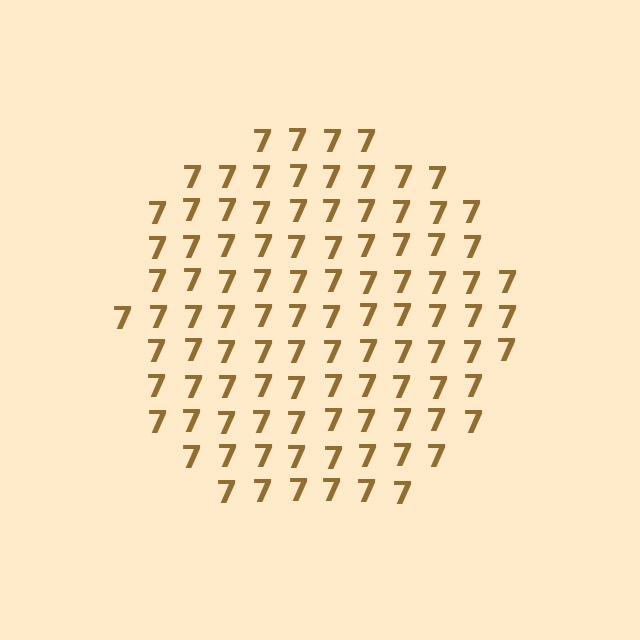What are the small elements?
The small elements are digit 7's.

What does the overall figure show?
The overall figure shows a circle.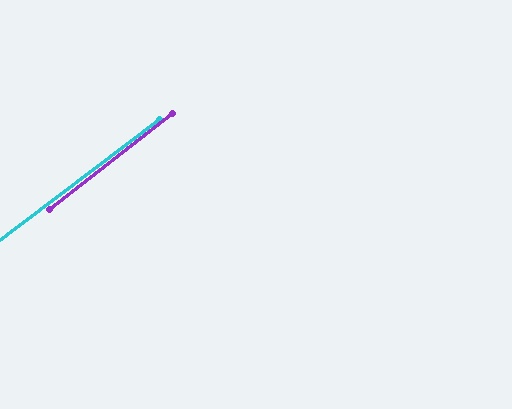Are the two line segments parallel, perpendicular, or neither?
Parallel — their directions differ by only 1.1°.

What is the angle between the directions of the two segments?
Approximately 1 degree.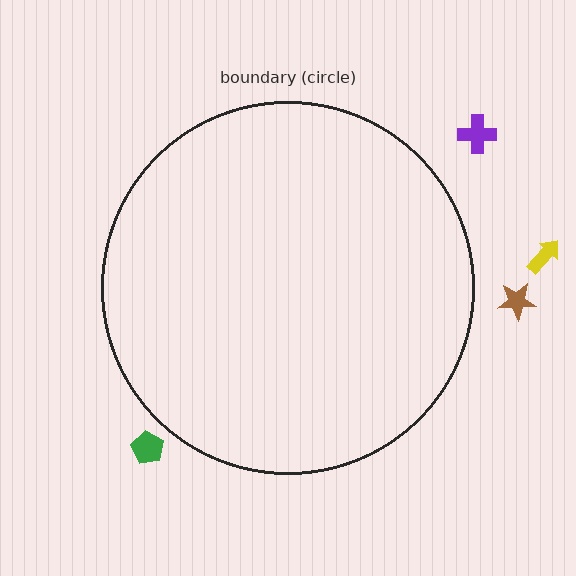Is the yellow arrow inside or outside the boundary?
Outside.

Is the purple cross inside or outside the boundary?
Outside.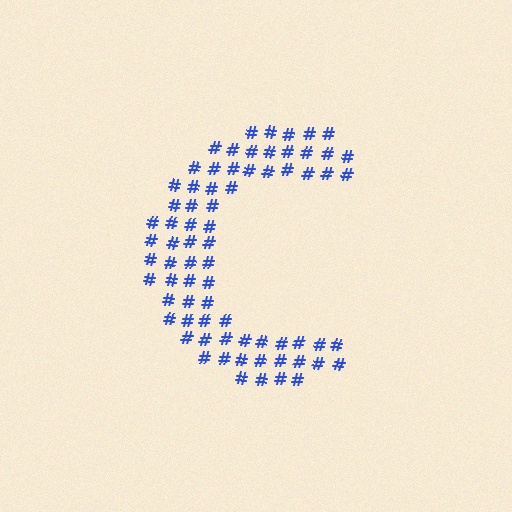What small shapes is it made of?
It is made of small hash symbols.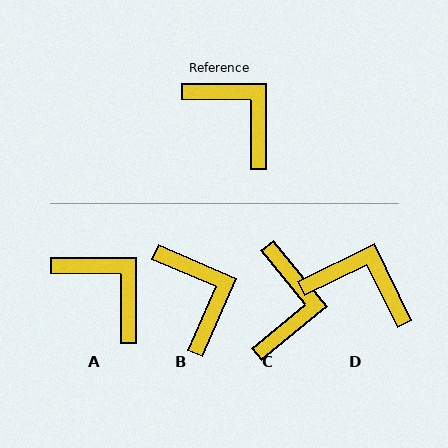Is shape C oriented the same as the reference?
No, it is off by about 50 degrees.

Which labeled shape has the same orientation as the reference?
A.